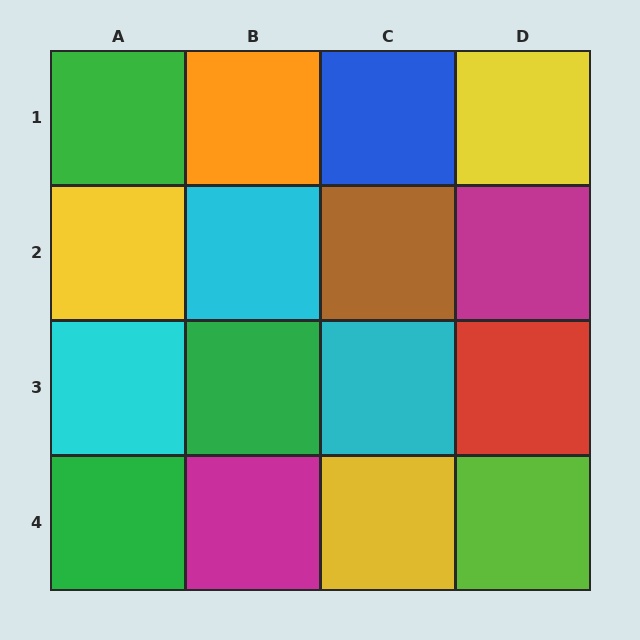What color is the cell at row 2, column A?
Yellow.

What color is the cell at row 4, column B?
Magenta.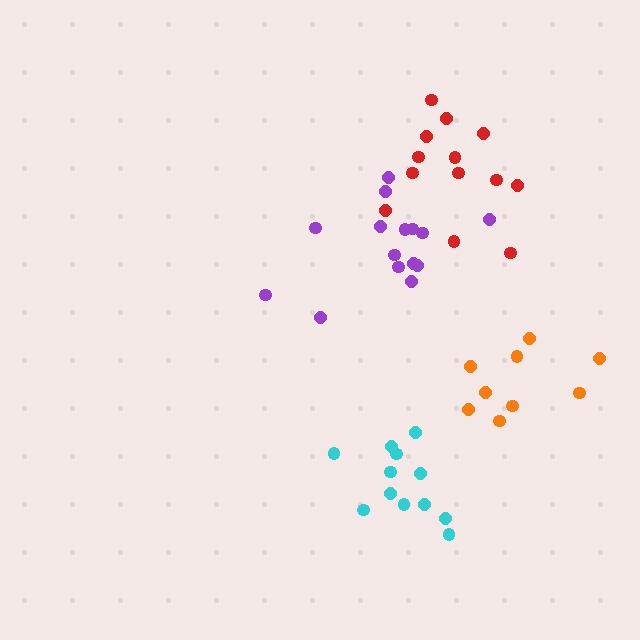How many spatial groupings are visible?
There are 4 spatial groupings.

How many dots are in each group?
Group 1: 9 dots, Group 2: 12 dots, Group 3: 15 dots, Group 4: 13 dots (49 total).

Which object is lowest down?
The cyan cluster is bottommost.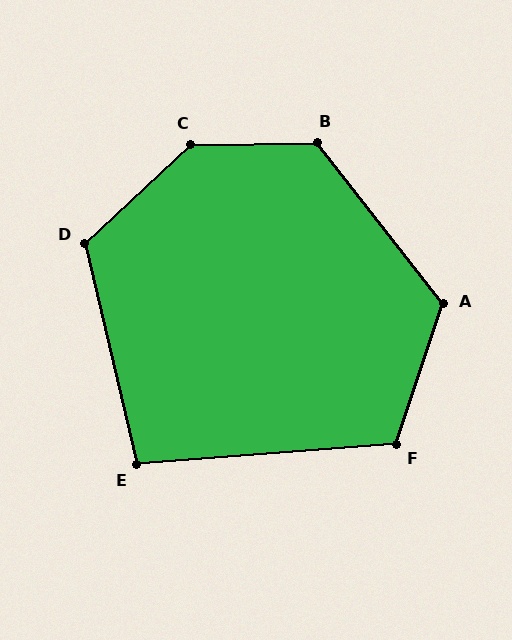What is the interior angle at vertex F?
Approximately 113 degrees (obtuse).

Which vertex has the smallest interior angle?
E, at approximately 99 degrees.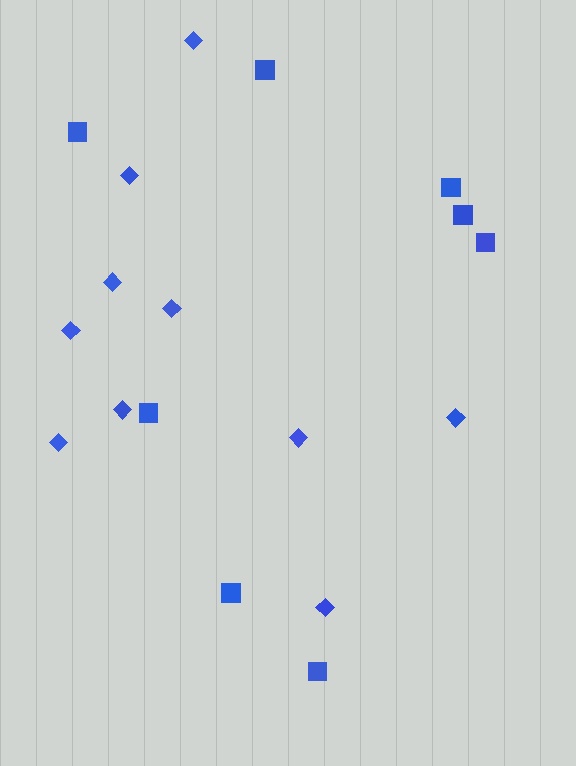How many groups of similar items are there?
There are 2 groups: one group of squares (8) and one group of diamonds (10).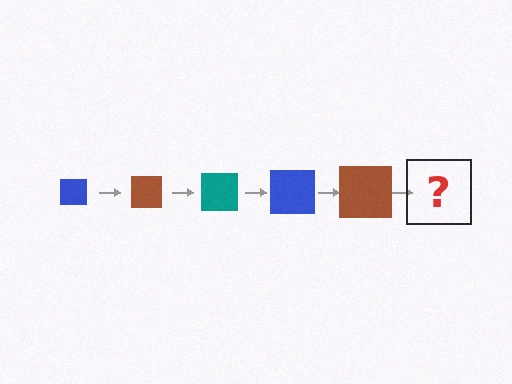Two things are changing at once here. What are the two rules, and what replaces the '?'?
The two rules are that the square grows larger each step and the color cycles through blue, brown, and teal. The '?' should be a teal square, larger than the previous one.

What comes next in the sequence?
The next element should be a teal square, larger than the previous one.